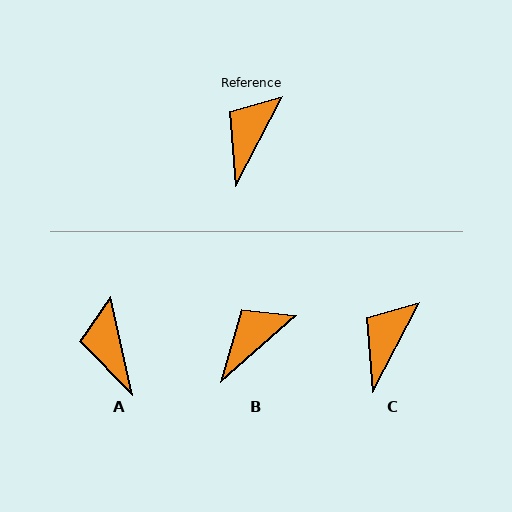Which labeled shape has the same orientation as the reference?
C.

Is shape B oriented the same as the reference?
No, it is off by about 21 degrees.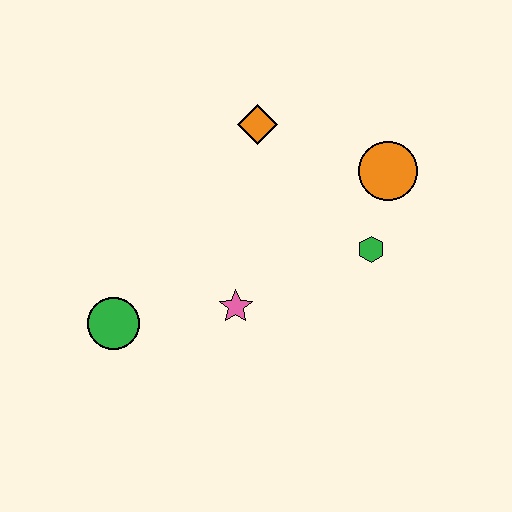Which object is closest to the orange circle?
The green hexagon is closest to the orange circle.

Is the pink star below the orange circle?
Yes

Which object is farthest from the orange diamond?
The green circle is farthest from the orange diamond.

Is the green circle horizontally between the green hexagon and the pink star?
No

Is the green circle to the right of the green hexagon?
No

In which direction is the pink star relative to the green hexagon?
The pink star is to the left of the green hexagon.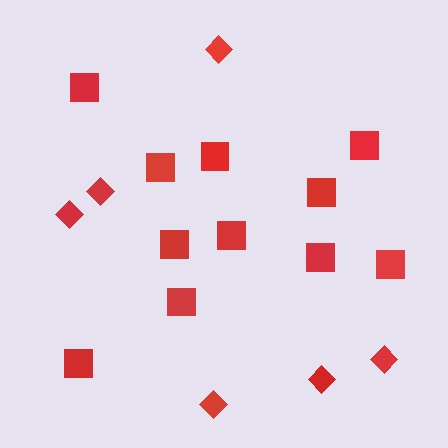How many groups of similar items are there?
There are 2 groups: one group of diamonds (6) and one group of squares (11).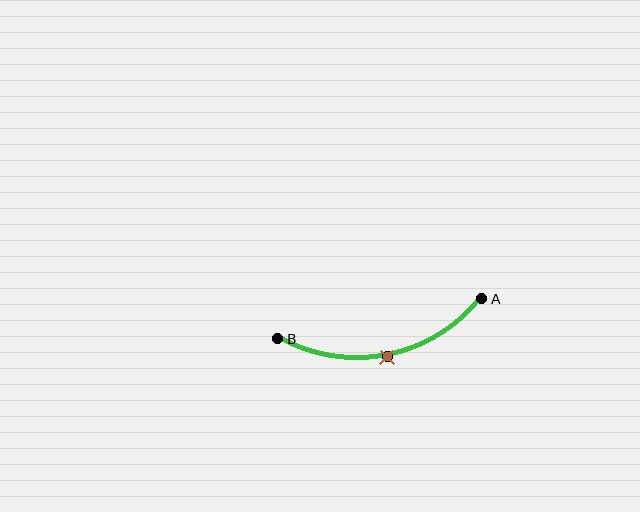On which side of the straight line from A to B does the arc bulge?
The arc bulges below the straight line connecting A and B.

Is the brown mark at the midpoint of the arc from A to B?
Yes. The brown mark lies on the arc at equal arc-length from both A and B — it is the arc midpoint.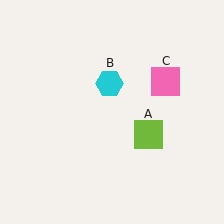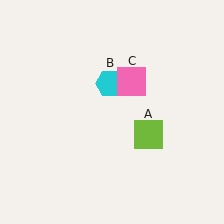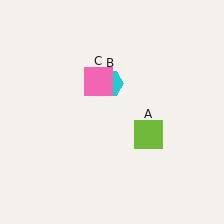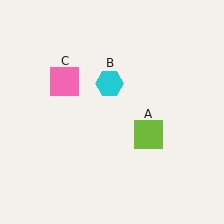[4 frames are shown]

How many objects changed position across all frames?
1 object changed position: pink square (object C).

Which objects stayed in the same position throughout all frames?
Lime square (object A) and cyan hexagon (object B) remained stationary.